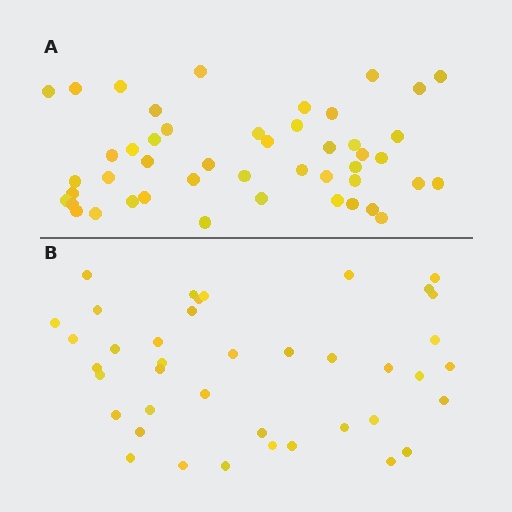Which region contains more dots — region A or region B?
Region A (the top region) has more dots.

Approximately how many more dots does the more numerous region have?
Region A has roughly 8 or so more dots than region B.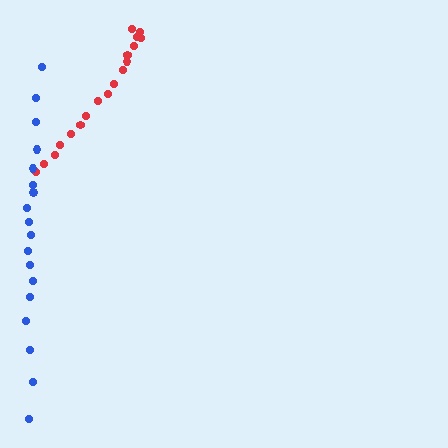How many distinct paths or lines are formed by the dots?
There are 2 distinct paths.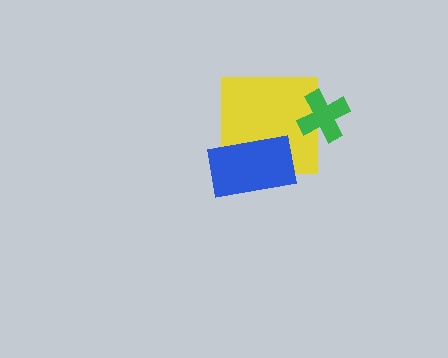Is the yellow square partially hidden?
Yes, it is partially covered by another shape.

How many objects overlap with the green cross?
1 object overlaps with the green cross.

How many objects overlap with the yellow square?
2 objects overlap with the yellow square.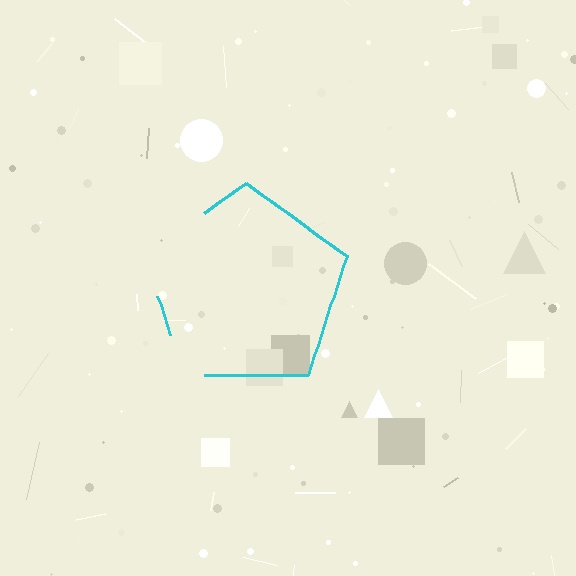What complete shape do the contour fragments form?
The contour fragments form a pentagon.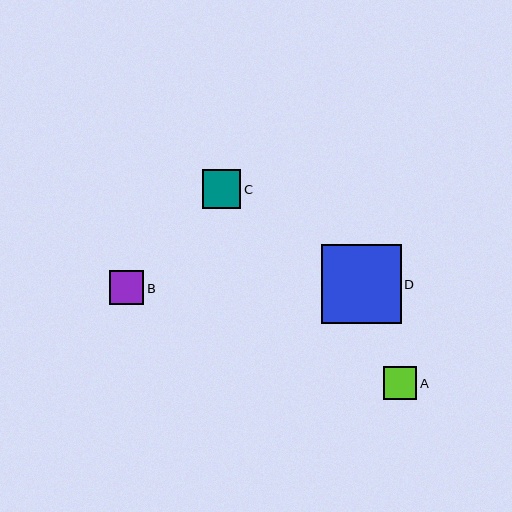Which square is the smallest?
Square A is the smallest with a size of approximately 33 pixels.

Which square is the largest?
Square D is the largest with a size of approximately 80 pixels.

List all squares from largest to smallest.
From largest to smallest: D, C, B, A.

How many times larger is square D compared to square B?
Square D is approximately 2.4 times the size of square B.